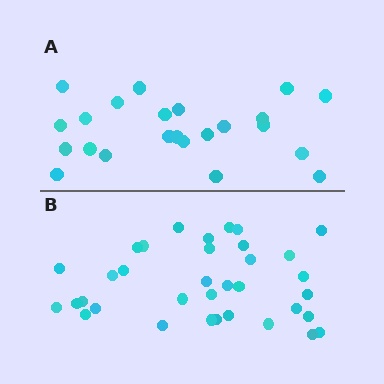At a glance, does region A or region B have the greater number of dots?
Region B (the bottom region) has more dots.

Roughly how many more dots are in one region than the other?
Region B has roughly 12 or so more dots than region A.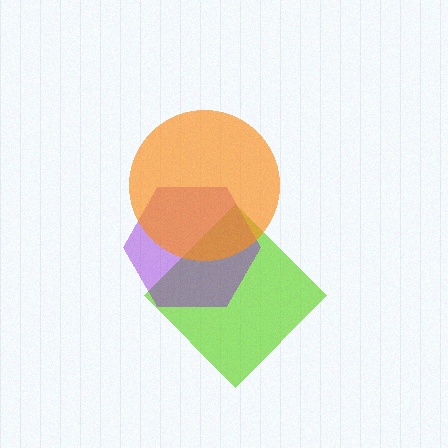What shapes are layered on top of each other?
The layered shapes are: a lime diamond, a purple hexagon, an orange circle.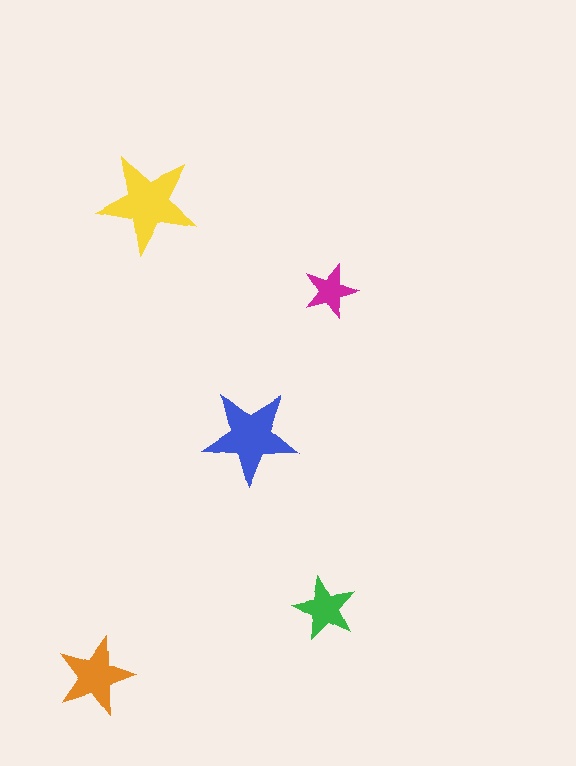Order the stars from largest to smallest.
the yellow one, the blue one, the orange one, the green one, the magenta one.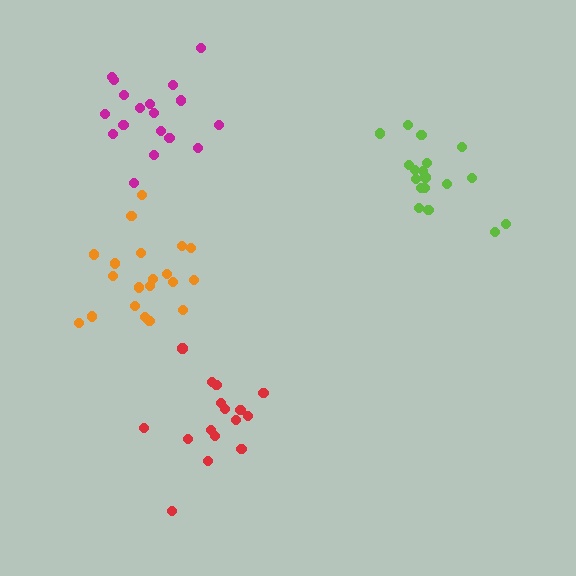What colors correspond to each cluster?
The clusters are colored: red, orange, magenta, lime.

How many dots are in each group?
Group 1: 16 dots, Group 2: 20 dots, Group 3: 18 dots, Group 4: 18 dots (72 total).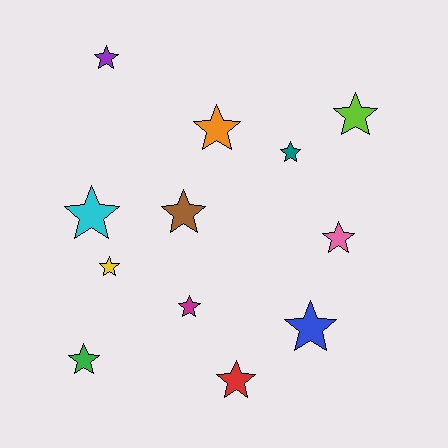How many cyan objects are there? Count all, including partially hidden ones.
There is 1 cyan object.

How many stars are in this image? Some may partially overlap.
There are 12 stars.